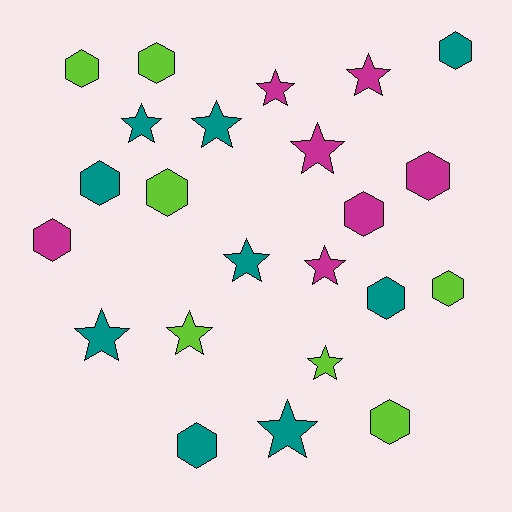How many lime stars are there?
There are 2 lime stars.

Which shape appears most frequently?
Hexagon, with 12 objects.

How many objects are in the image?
There are 23 objects.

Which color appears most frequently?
Teal, with 9 objects.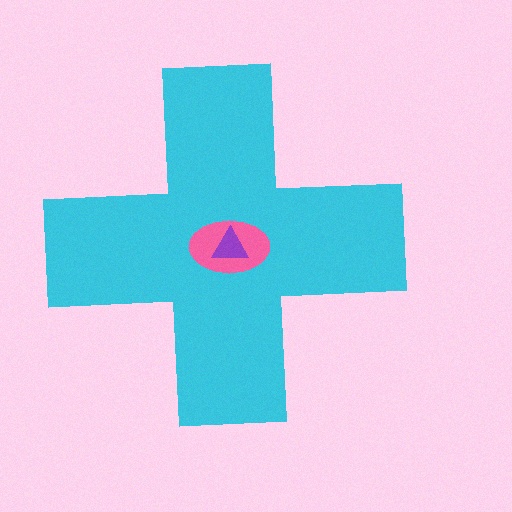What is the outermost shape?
The cyan cross.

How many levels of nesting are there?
3.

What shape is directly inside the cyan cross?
The pink ellipse.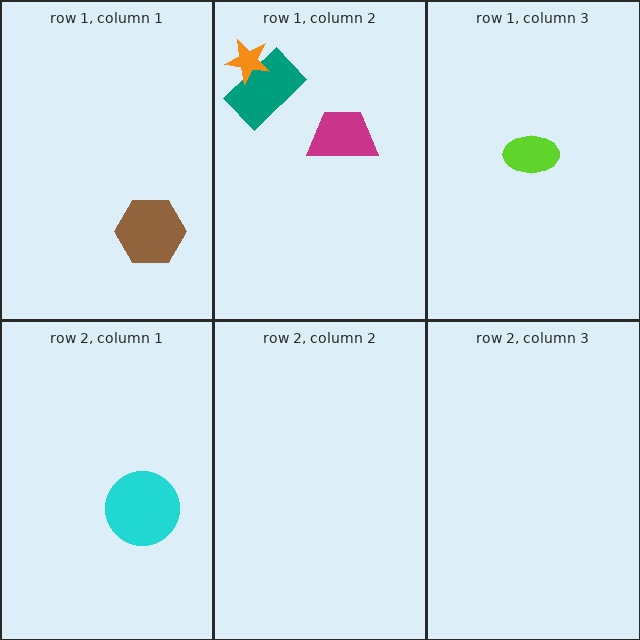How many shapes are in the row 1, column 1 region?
1.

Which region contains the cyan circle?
The row 2, column 1 region.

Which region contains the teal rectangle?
The row 1, column 2 region.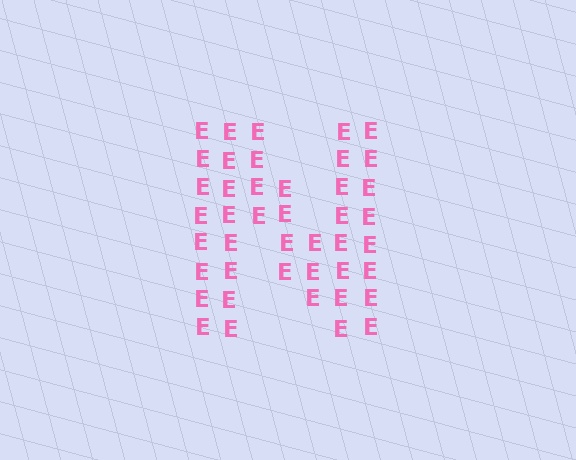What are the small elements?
The small elements are letter E's.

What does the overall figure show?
The overall figure shows the letter N.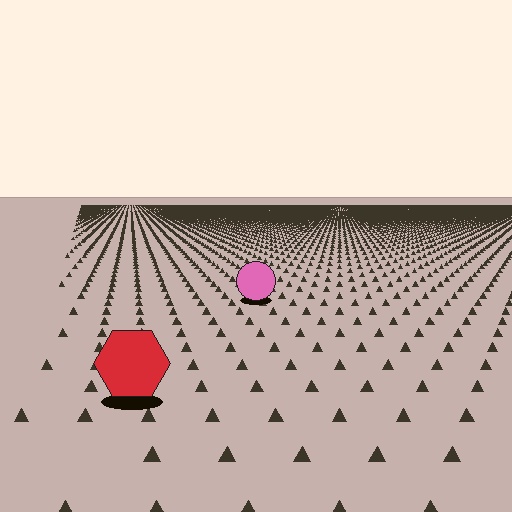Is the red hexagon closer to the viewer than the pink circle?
Yes. The red hexagon is closer — you can tell from the texture gradient: the ground texture is coarser near it.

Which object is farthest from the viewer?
The pink circle is farthest from the viewer. It appears smaller and the ground texture around it is denser.